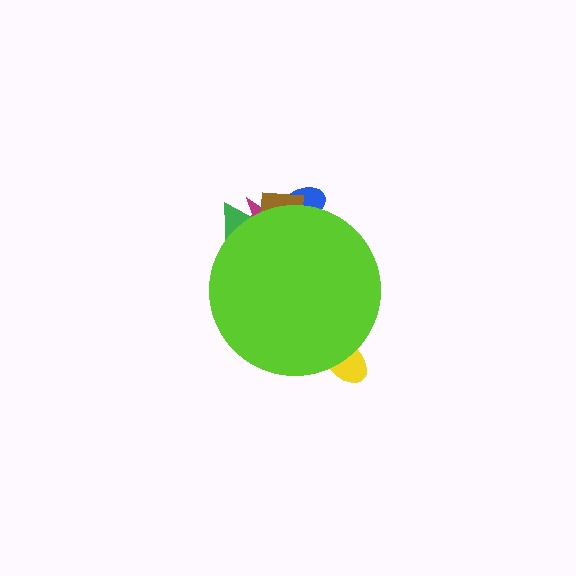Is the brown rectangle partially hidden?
Yes, the brown rectangle is partially hidden behind the lime circle.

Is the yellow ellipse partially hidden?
Yes, the yellow ellipse is partially hidden behind the lime circle.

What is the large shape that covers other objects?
A lime circle.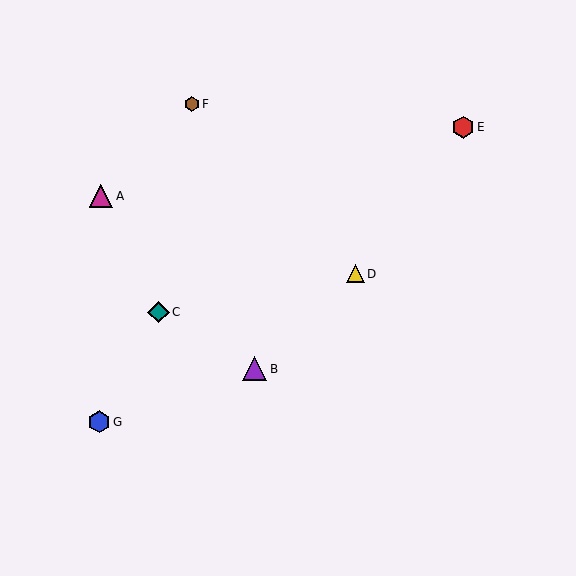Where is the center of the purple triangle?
The center of the purple triangle is at (254, 369).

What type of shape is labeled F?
Shape F is a brown hexagon.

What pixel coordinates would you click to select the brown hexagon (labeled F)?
Click at (192, 104) to select the brown hexagon F.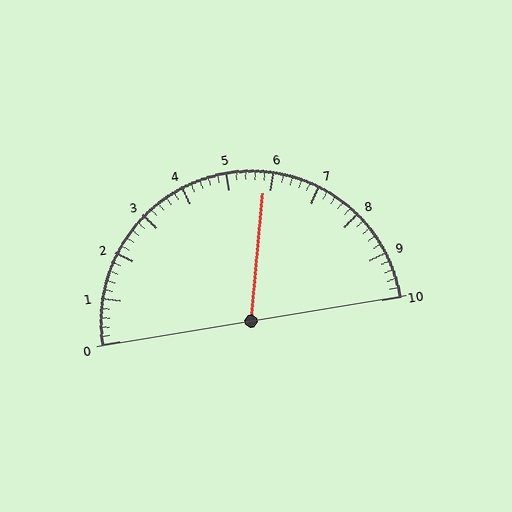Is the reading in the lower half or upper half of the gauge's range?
The reading is in the upper half of the range (0 to 10).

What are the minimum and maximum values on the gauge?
The gauge ranges from 0 to 10.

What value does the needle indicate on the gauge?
The needle indicates approximately 5.8.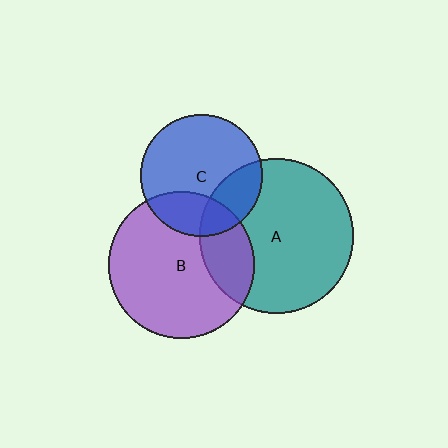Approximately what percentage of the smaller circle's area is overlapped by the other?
Approximately 25%.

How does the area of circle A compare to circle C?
Approximately 1.6 times.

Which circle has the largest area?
Circle A (teal).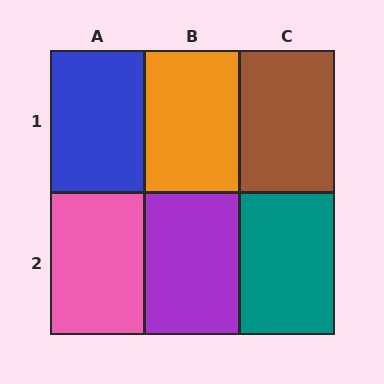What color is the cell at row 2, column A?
Pink.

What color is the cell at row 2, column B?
Purple.